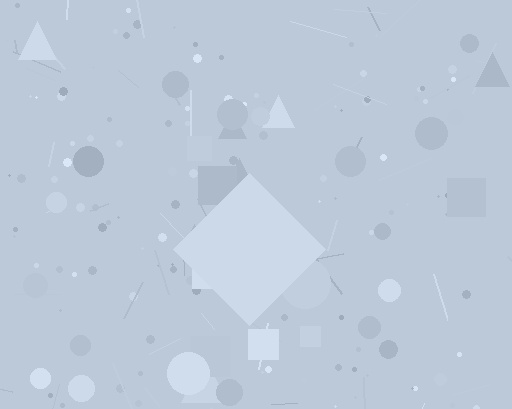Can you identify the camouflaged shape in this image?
The camouflaged shape is a diamond.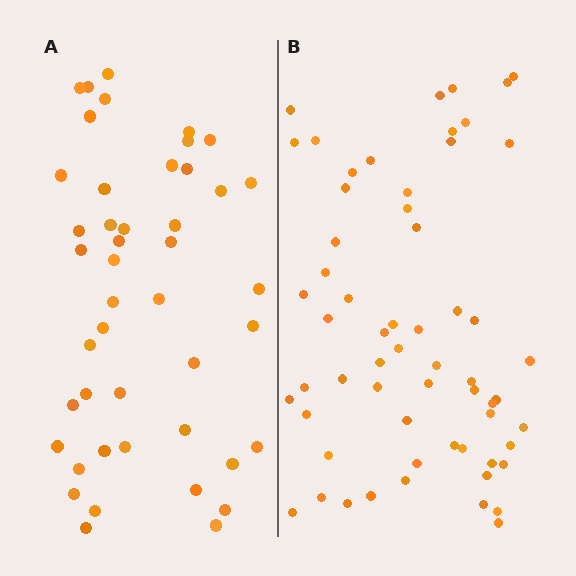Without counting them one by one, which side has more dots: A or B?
Region B (the right region) has more dots.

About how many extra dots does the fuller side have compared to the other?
Region B has approximately 15 more dots than region A.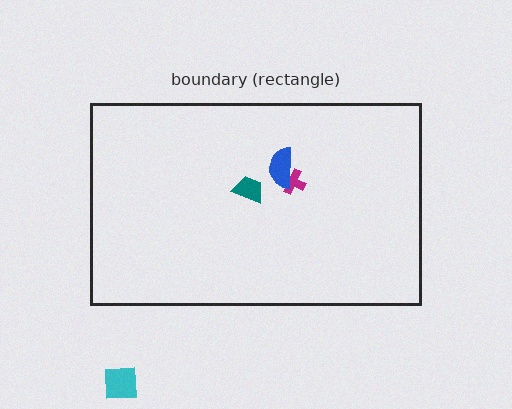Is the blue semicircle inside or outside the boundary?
Inside.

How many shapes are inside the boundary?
3 inside, 1 outside.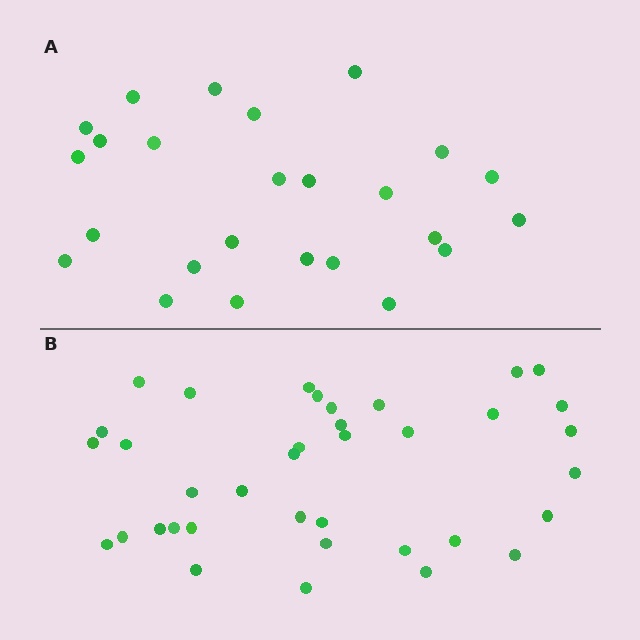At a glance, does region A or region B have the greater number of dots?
Region B (the bottom region) has more dots.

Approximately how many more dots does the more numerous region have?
Region B has roughly 12 or so more dots than region A.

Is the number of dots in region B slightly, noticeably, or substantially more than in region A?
Region B has substantially more. The ratio is roughly 1.5 to 1.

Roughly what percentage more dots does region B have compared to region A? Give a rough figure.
About 50% more.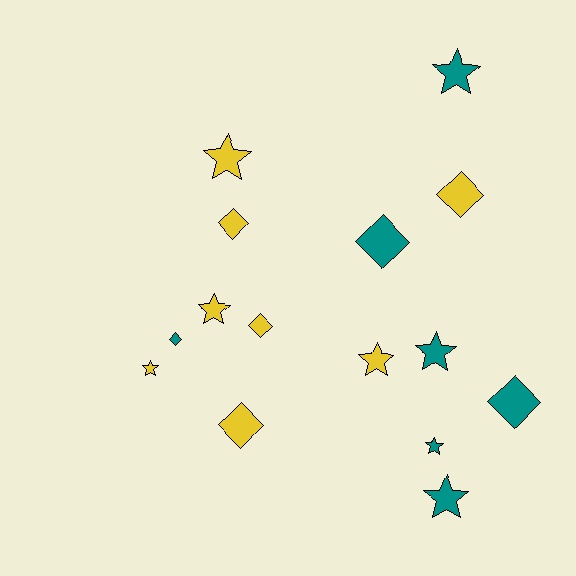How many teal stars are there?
There are 4 teal stars.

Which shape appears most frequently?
Star, with 8 objects.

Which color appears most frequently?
Yellow, with 8 objects.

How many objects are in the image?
There are 15 objects.